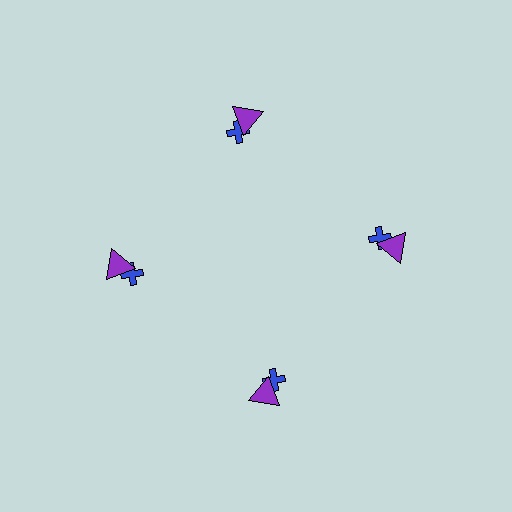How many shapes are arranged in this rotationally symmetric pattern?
There are 8 shapes, arranged in 4 groups of 2.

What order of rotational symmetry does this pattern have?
This pattern has 4-fold rotational symmetry.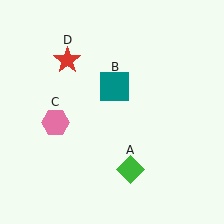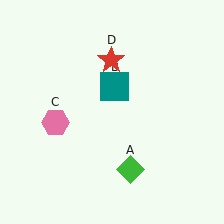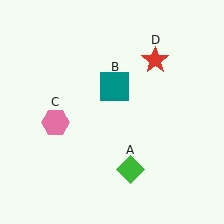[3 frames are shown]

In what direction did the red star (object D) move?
The red star (object D) moved right.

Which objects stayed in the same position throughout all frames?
Green diamond (object A) and teal square (object B) and pink hexagon (object C) remained stationary.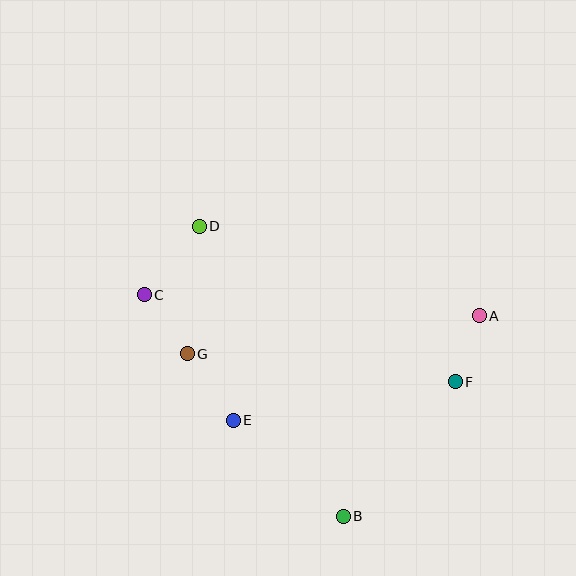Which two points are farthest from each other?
Points A and C are farthest from each other.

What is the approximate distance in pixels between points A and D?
The distance between A and D is approximately 294 pixels.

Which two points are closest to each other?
Points A and F are closest to each other.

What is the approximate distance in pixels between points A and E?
The distance between A and E is approximately 267 pixels.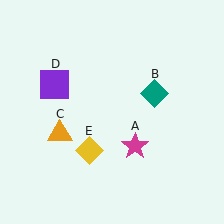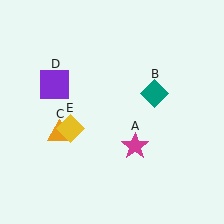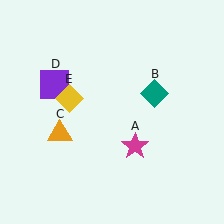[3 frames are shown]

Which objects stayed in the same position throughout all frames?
Magenta star (object A) and teal diamond (object B) and orange triangle (object C) and purple square (object D) remained stationary.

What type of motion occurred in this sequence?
The yellow diamond (object E) rotated clockwise around the center of the scene.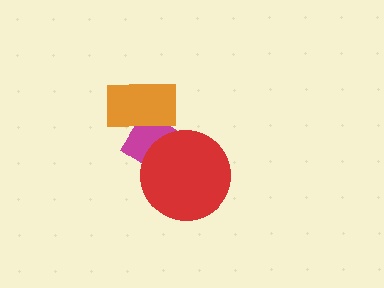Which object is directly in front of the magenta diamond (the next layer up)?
The orange rectangle is directly in front of the magenta diamond.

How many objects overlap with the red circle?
1 object overlaps with the red circle.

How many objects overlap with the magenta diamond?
2 objects overlap with the magenta diamond.